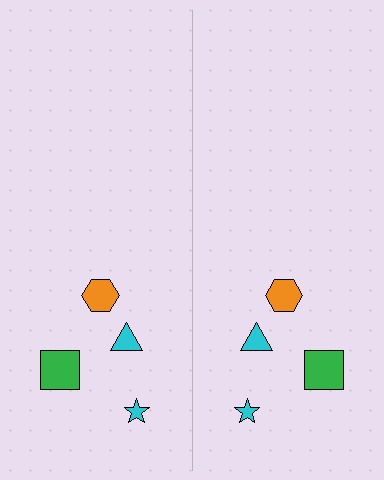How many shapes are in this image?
There are 8 shapes in this image.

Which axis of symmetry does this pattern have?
The pattern has a vertical axis of symmetry running through the center of the image.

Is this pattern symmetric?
Yes, this pattern has bilateral (reflection) symmetry.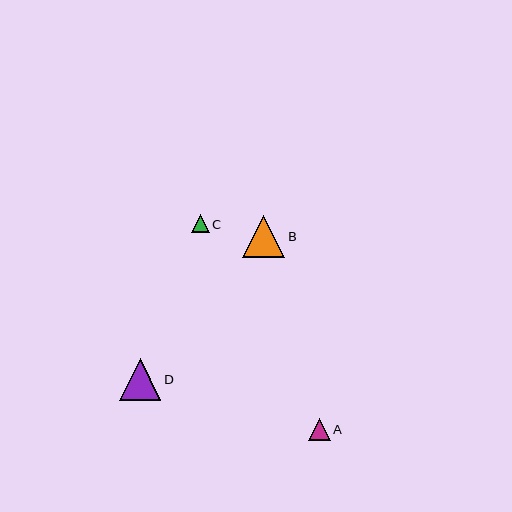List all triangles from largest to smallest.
From largest to smallest: B, D, A, C.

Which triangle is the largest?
Triangle B is the largest with a size of approximately 42 pixels.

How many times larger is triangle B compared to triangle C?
Triangle B is approximately 2.3 times the size of triangle C.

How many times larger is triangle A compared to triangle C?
Triangle A is approximately 1.2 times the size of triangle C.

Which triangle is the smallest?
Triangle C is the smallest with a size of approximately 18 pixels.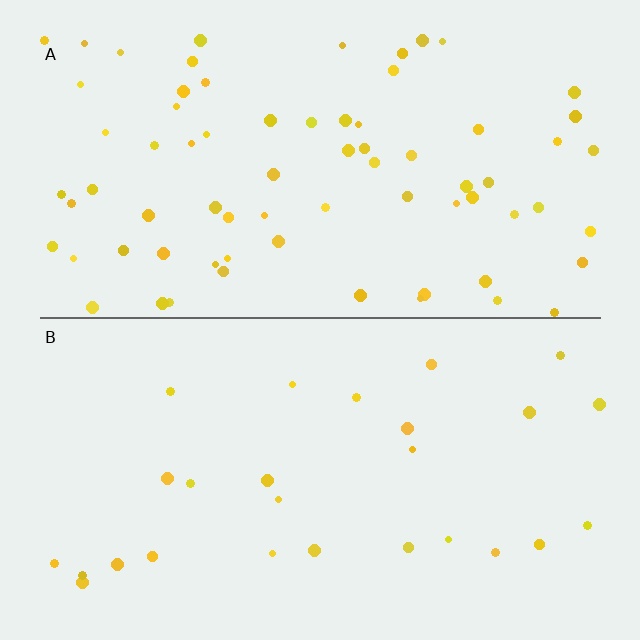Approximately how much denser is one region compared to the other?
Approximately 2.7× — region A over region B.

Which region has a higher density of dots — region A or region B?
A (the top).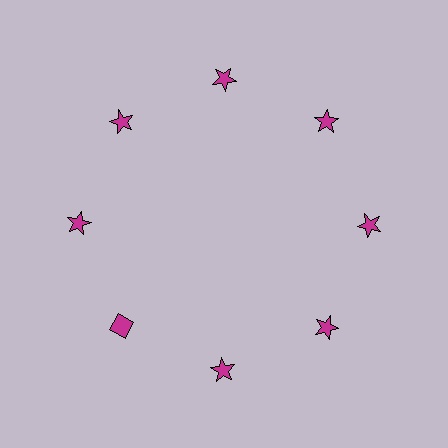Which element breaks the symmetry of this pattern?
The magenta diamond at roughly the 8 o'clock position breaks the symmetry. All other shapes are magenta stars.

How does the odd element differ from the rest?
It has a different shape: diamond instead of star.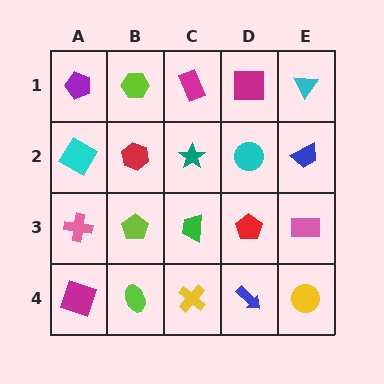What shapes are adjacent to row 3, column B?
A red hexagon (row 2, column B), a lime ellipse (row 4, column B), a pink cross (row 3, column A), a green trapezoid (row 3, column C).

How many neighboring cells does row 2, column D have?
4.